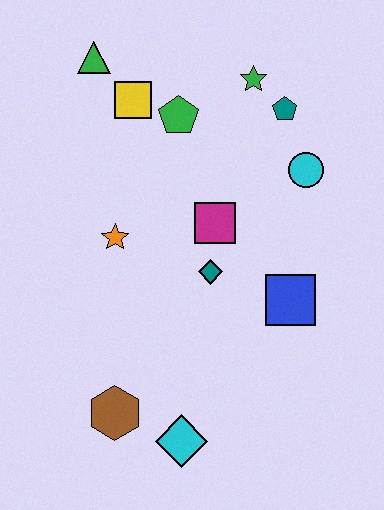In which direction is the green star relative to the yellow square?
The green star is to the right of the yellow square.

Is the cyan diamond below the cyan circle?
Yes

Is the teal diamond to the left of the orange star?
No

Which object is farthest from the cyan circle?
The brown hexagon is farthest from the cyan circle.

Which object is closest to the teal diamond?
The magenta square is closest to the teal diamond.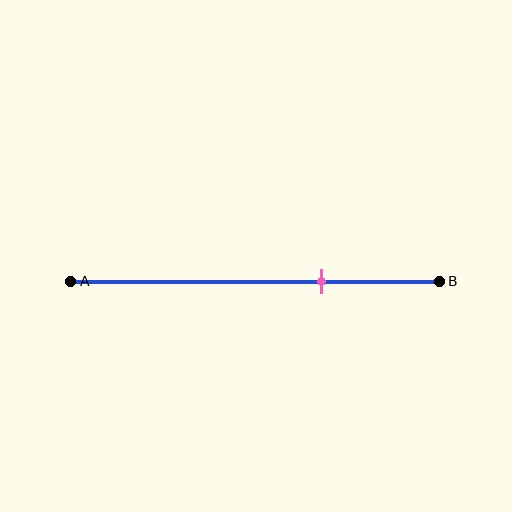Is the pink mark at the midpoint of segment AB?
No, the mark is at about 70% from A, not at the 50% midpoint.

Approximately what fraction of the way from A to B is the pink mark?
The pink mark is approximately 70% of the way from A to B.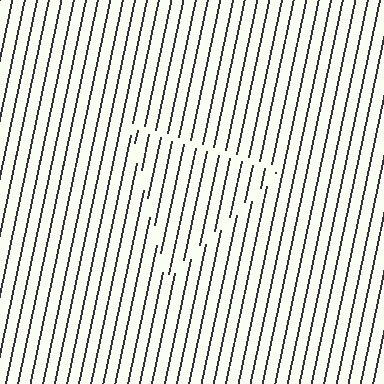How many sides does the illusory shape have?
3 sides — the line-ends trace a triangle.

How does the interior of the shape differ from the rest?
The interior of the shape contains the same grating, shifted by half a period — the contour is defined by the phase discontinuity where line-ends from the inner and outer gratings abut.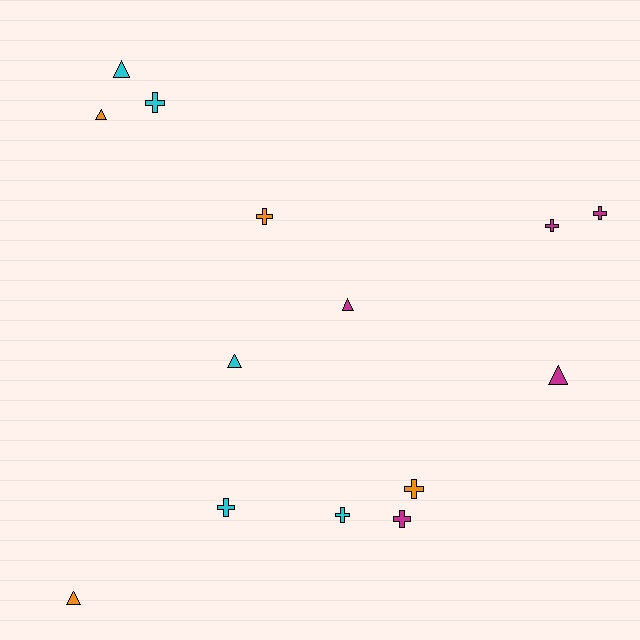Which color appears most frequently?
Magenta, with 5 objects.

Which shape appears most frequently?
Cross, with 8 objects.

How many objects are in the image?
There are 14 objects.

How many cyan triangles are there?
There are 2 cyan triangles.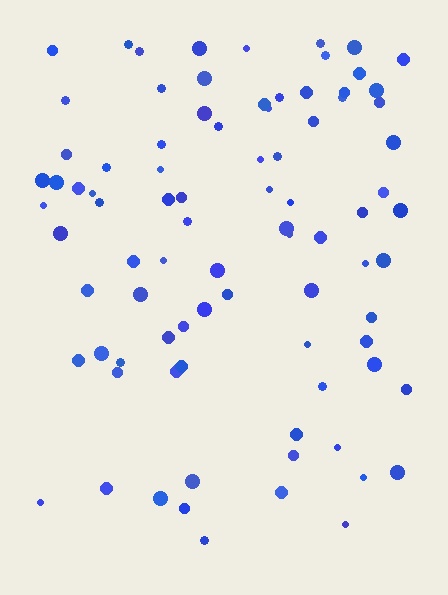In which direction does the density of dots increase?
From bottom to top, with the top side densest.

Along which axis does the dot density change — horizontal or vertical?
Vertical.